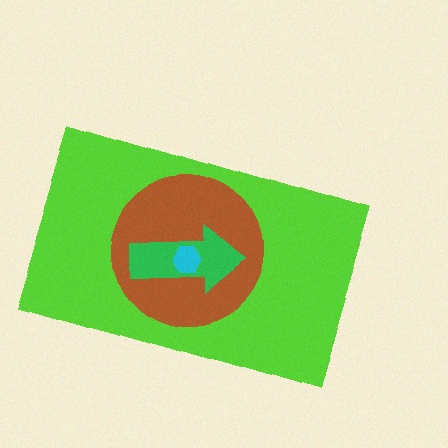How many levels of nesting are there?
4.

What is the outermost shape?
The lime rectangle.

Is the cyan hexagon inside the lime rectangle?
Yes.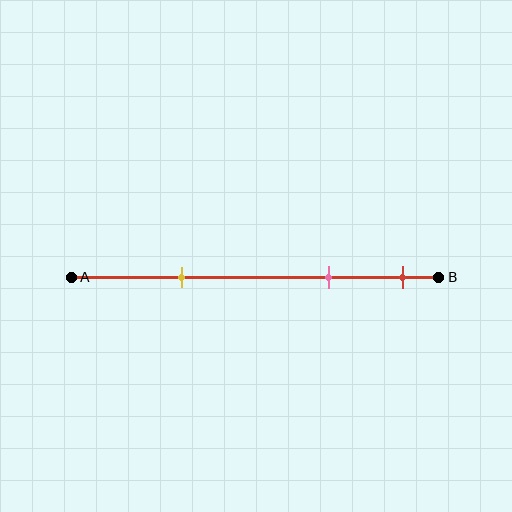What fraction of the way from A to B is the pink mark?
The pink mark is approximately 70% (0.7) of the way from A to B.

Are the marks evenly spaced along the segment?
No, the marks are not evenly spaced.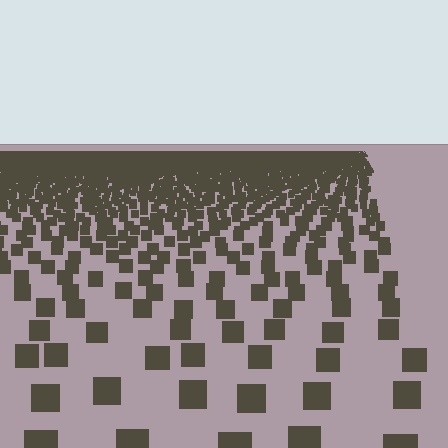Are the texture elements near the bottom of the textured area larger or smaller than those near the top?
Larger. Near the bottom, elements are closer to the viewer and appear at a bigger on-screen size.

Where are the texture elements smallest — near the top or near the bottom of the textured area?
Near the top.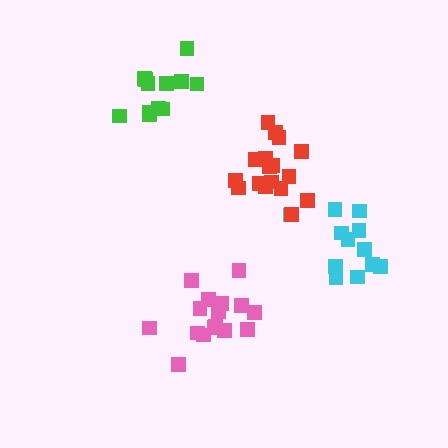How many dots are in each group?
Group 1: 12 dots, Group 2: 12 dots, Group 3: 17 dots, Group 4: 16 dots (57 total).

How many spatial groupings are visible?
There are 4 spatial groupings.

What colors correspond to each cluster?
The clusters are colored: cyan, green, red, pink.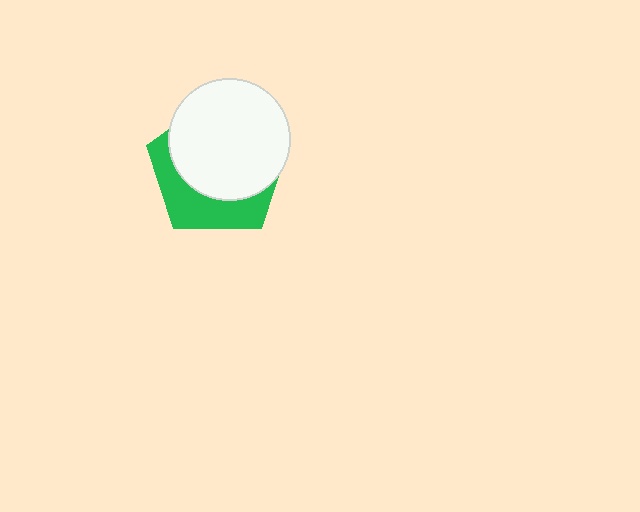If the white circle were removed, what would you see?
You would see the complete green pentagon.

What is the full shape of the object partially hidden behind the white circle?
The partially hidden object is a green pentagon.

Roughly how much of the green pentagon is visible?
A small part of it is visible (roughly 35%).